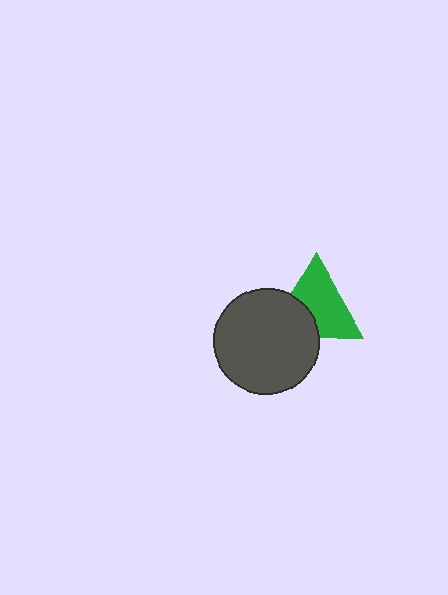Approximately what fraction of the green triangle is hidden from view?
Roughly 34% of the green triangle is hidden behind the dark gray circle.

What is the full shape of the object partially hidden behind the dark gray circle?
The partially hidden object is a green triangle.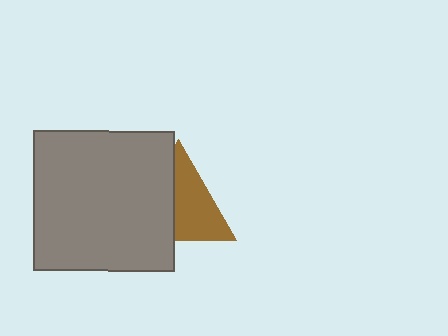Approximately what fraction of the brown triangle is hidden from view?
Roughly 45% of the brown triangle is hidden behind the gray square.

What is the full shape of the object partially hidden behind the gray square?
The partially hidden object is a brown triangle.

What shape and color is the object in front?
The object in front is a gray square.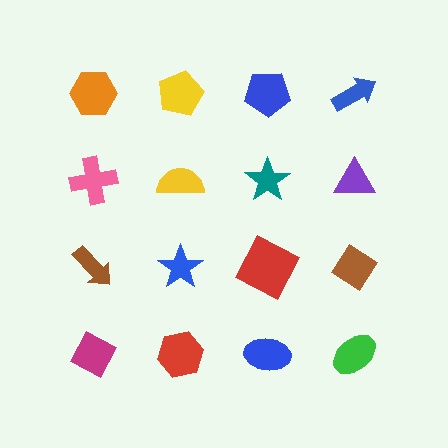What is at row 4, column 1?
A magenta diamond.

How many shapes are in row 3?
4 shapes.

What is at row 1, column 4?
A blue arrow.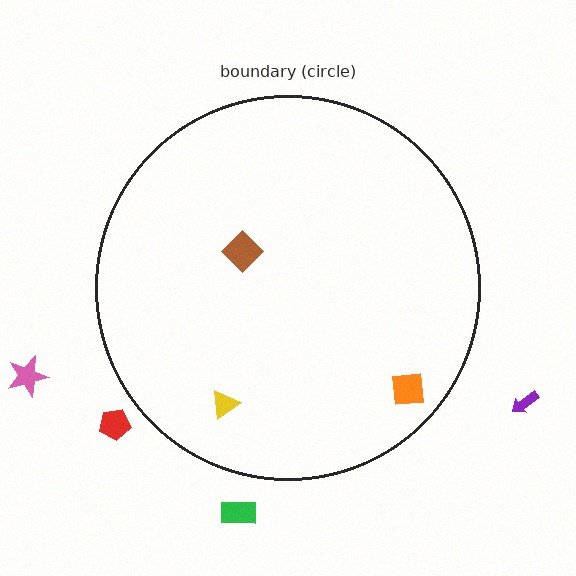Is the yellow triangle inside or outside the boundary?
Inside.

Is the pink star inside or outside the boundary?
Outside.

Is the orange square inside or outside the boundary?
Inside.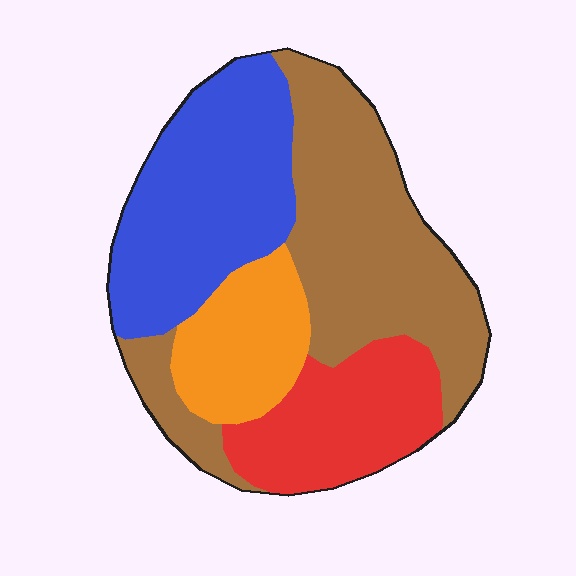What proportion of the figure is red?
Red takes up between a sixth and a third of the figure.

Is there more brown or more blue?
Brown.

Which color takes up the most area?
Brown, at roughly 40%.